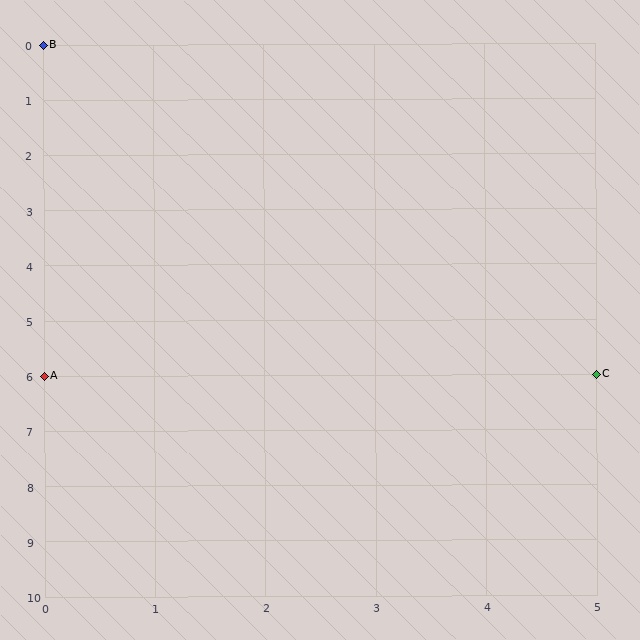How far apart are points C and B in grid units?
Points C and B are 5 columns and 6 rows apart (about 7.8 grid units diagonally).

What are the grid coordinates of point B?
Point B is at grid coordinates (0, 0).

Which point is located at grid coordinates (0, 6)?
Point A is at (0, 6).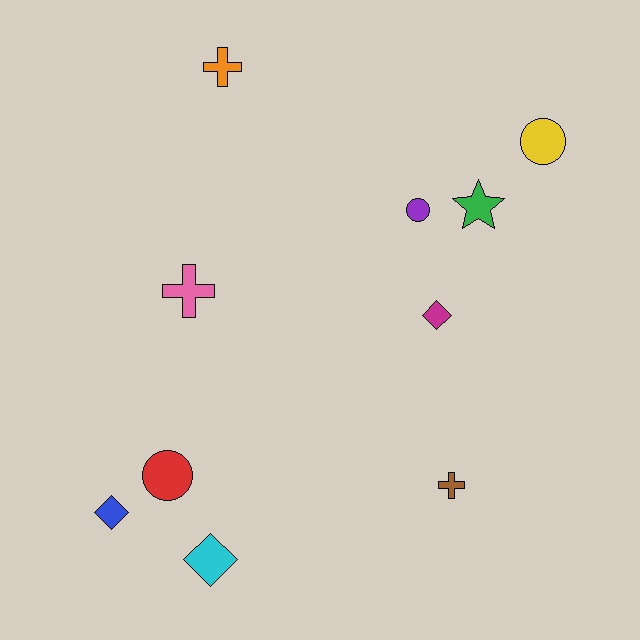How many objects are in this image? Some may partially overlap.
There are 10 objects.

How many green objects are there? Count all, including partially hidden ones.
There is 1 green object.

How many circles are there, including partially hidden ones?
There are 3 circles.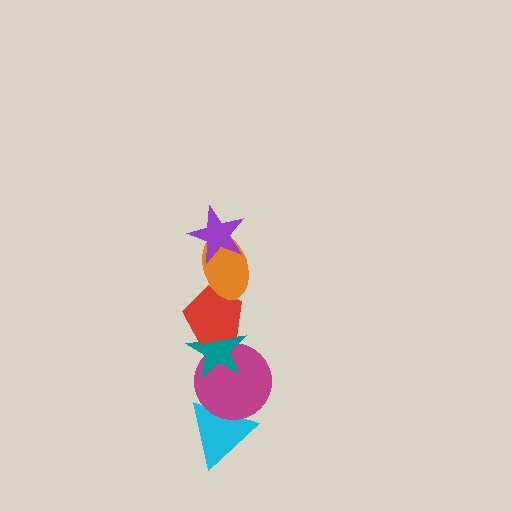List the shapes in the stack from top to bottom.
From top to bottom: the purple star, the orange ellipse, the red pentagon, the teal star, the magenta circle, the cyan triangle.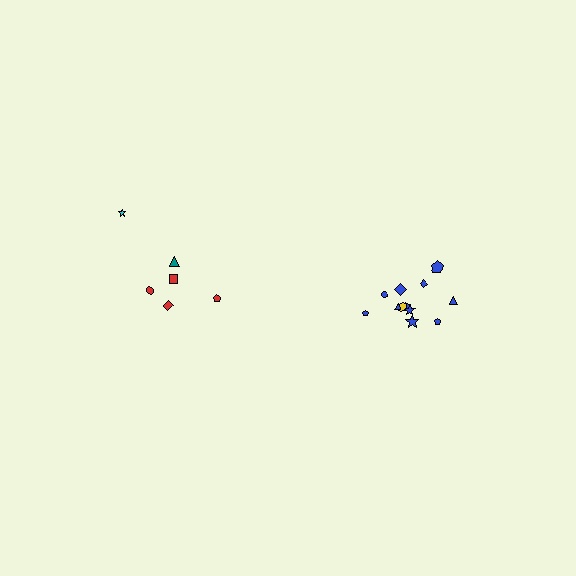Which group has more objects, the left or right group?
The right group.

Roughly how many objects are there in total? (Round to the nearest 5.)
Roughly 20 objects in total.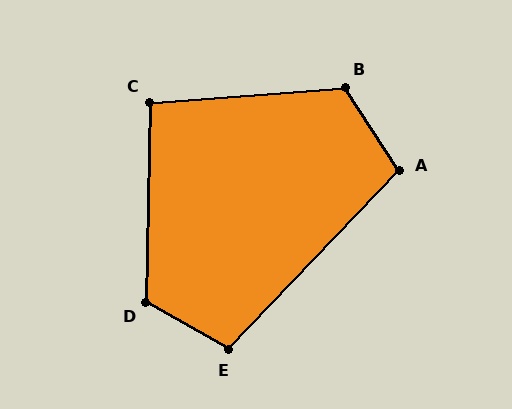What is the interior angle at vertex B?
Approximately 118 degrees (obtuse).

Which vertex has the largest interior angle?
D, at approximately 119 degrees.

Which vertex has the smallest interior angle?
C, at approximately 95 degrees.